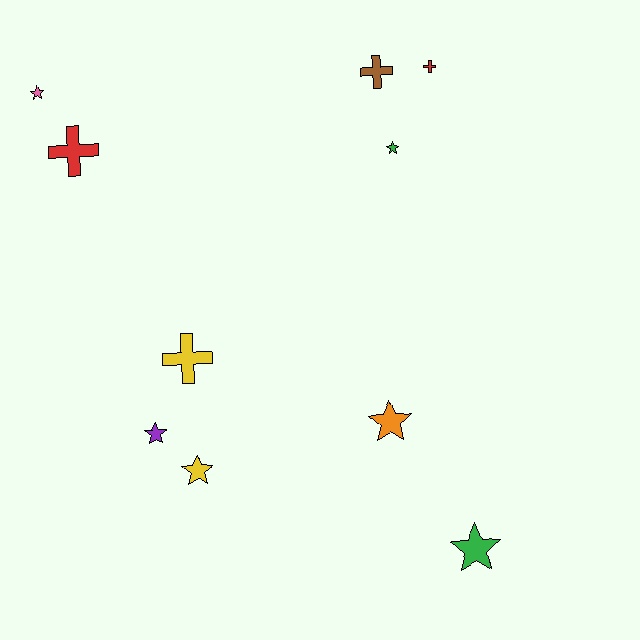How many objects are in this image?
There are 10 objects.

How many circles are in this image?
There are no circles.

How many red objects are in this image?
There are 2 red objects.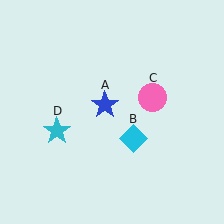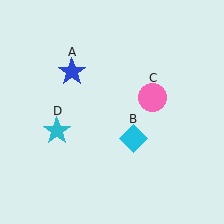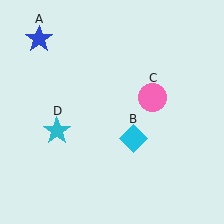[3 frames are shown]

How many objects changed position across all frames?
1 object changed position: blue star (object A).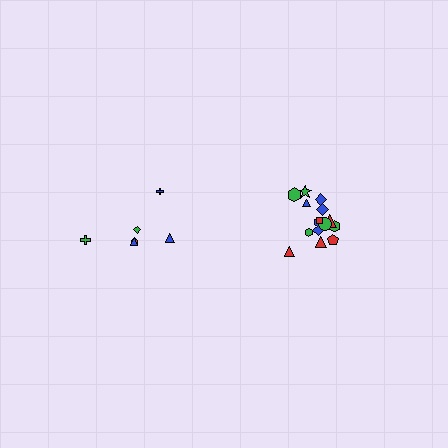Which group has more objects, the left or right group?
The right group.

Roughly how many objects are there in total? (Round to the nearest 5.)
Roughly 20 objects in total.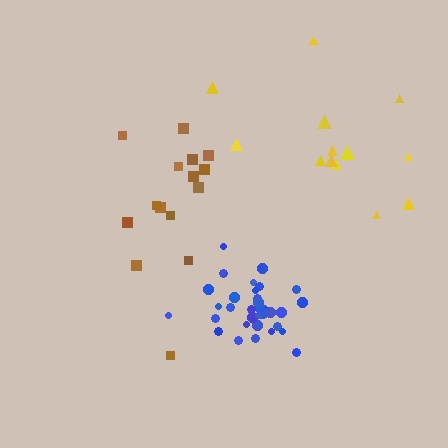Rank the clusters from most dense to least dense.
blue, brown, yellow.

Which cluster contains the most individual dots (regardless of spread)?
Blue (35).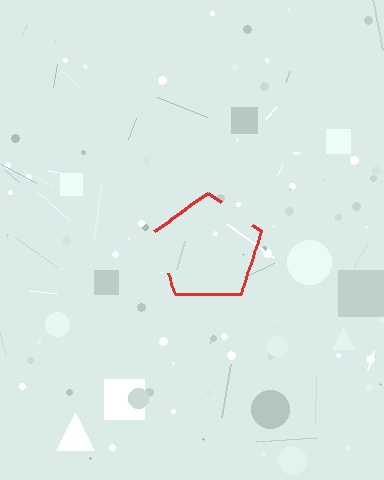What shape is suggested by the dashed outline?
The dashed outline suggests a pentagon.